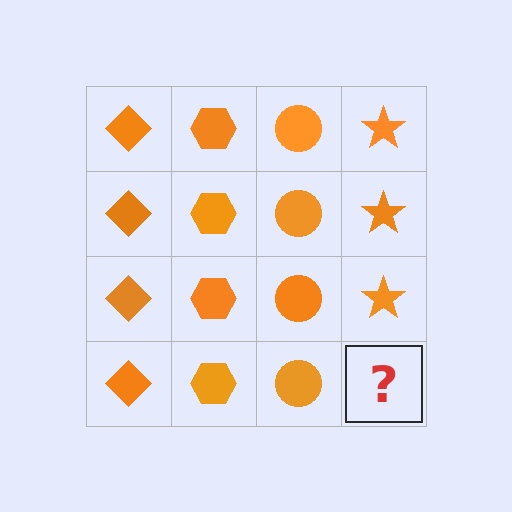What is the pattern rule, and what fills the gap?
The rule is that each column has a consistent shape. The gap should be filled with an orange star.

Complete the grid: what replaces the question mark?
The question mark should be replaced with an orange star.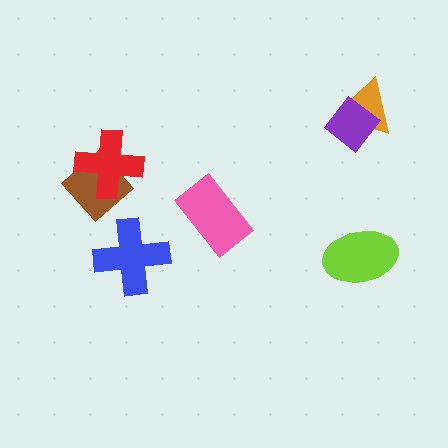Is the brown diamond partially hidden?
Yes, it is partially covered by another shape.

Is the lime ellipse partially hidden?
No, no other shape covers it.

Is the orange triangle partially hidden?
Yes, it is partially covered by another shape.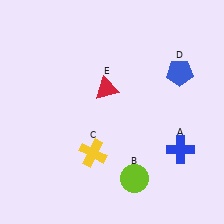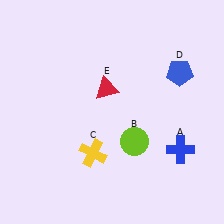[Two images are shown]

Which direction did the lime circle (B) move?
The lime circle (B) moved up.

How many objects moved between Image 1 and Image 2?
1 object moved between the two images.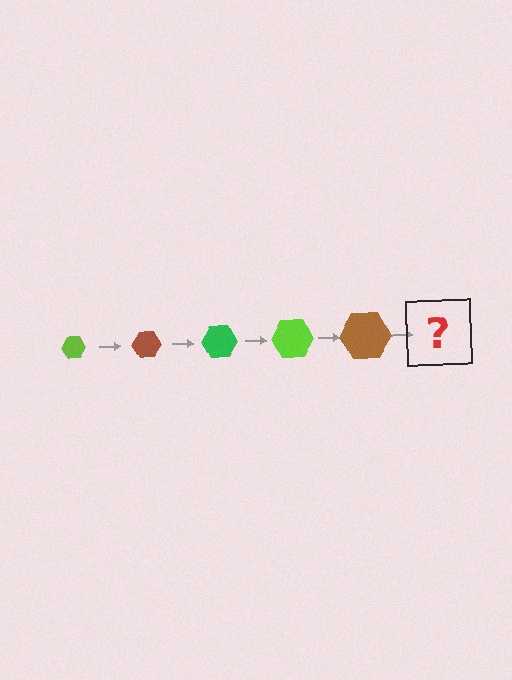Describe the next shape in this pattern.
It should be a green hexagon, larger than the previous one.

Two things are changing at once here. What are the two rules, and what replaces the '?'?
The two rules are that the hexagon grows larger each step and the color cycles through lime, brown, and green. The '?' should be a green hexagon, larger than the previous one.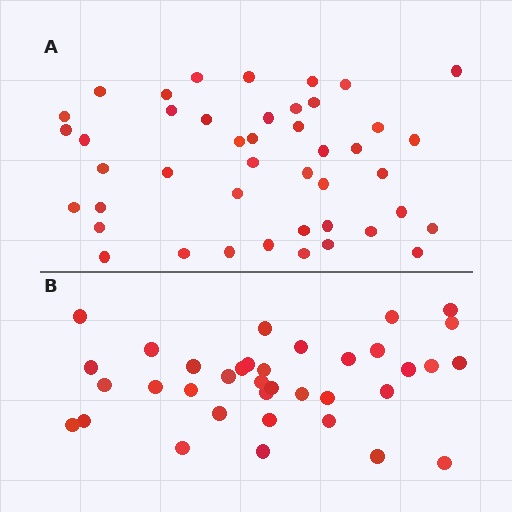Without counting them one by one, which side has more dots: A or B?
Region A (the top region) has more dots.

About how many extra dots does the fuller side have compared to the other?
Region A has roughly 8 or so more dots than region B.